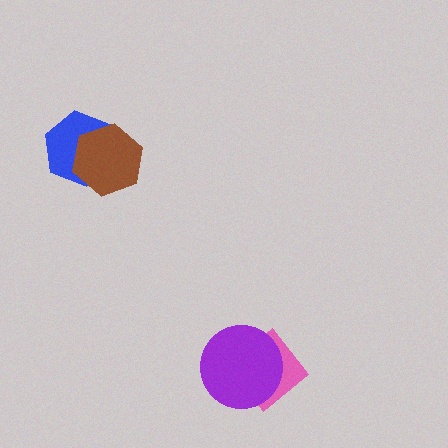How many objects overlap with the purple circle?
1 object overlaps with the purple circle.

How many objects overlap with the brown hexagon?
1 object overlaps with the brown hexagon.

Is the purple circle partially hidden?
No, no other shape covers it.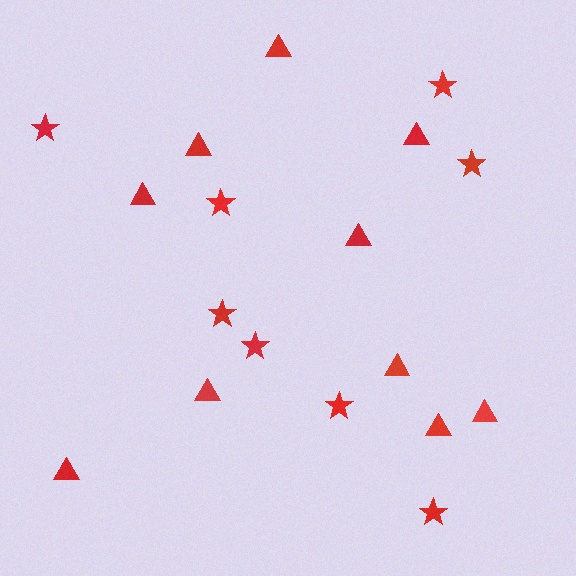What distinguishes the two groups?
There are 2 groups: one group of stars (8) and one group of triangles (10).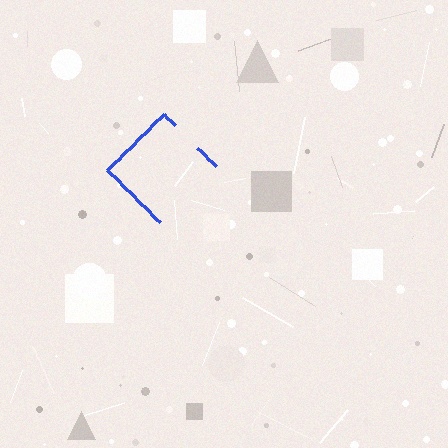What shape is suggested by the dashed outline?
The dashed outline suggests a diamond.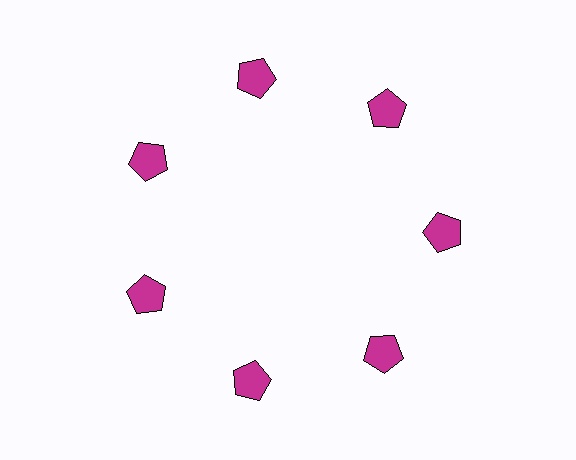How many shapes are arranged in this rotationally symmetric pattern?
There are 7 shapes, arranged in 7 groups of 1.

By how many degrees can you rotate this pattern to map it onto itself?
The pattern maps onto itself every 51 degrees of rotation.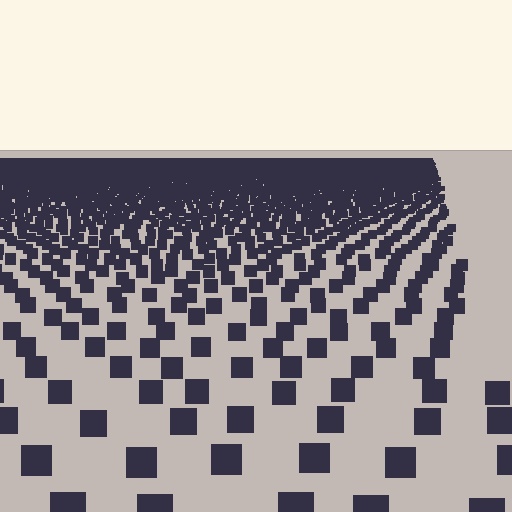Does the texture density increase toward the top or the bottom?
Density increases toward the top.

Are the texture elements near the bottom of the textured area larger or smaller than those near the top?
Larger. Near the bottom, elements are closer to the viewer and appear at a bigger on-screen size.